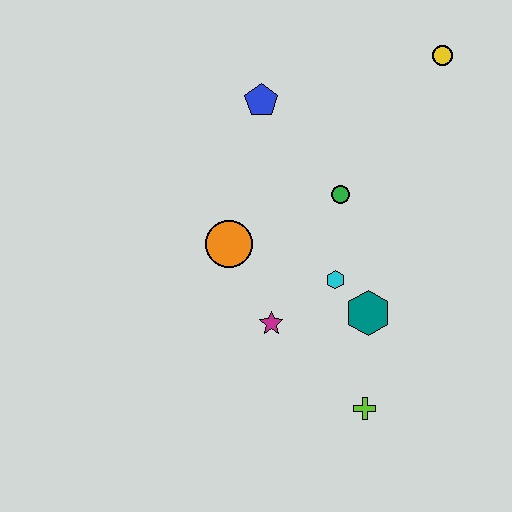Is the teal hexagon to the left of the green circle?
No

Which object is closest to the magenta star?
The cyan hexagon is closest to the magenta star.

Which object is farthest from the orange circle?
The yellow circle is farthest from the orange circle.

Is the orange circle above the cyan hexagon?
Yes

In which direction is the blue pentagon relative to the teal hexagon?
The blue pentagon is above the teal hexagon.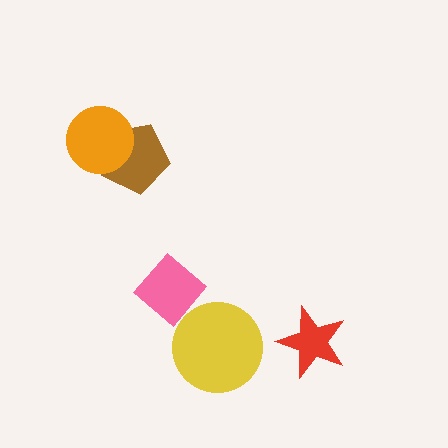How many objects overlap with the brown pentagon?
1 object overlaps with the brown pentagon.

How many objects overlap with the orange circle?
1 object overlaps with the orange circle.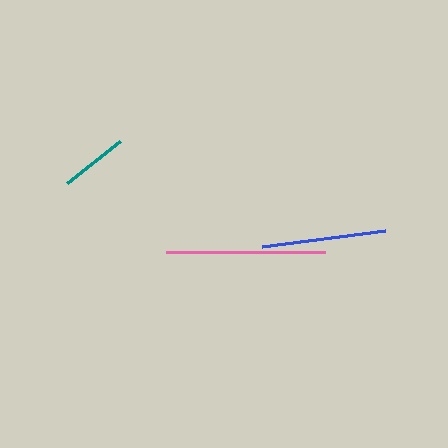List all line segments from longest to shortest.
From longest to shortest: pink, blue, teal.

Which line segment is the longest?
The pink line is the longest at approximately 159 pixels.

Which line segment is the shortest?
The teal line is the shortest at approximately 68 pixels.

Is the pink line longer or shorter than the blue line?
The pink line is longer than the blue line.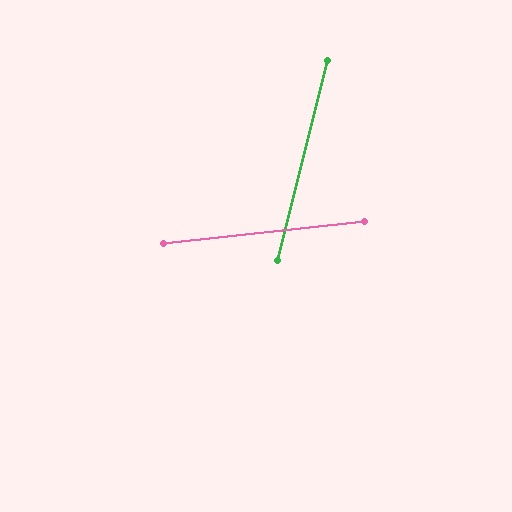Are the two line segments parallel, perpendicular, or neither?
Neither parallel nor perpendicular — they differ by about 70°.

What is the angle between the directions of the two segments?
Approximately 70 degrees.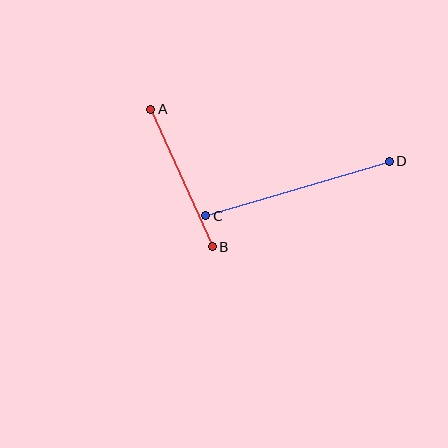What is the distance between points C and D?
The distance is approximately 191 pixels.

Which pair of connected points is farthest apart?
Points C and D are farthest apart.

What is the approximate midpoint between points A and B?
The midpoint is at approximately (181, 178) pixels.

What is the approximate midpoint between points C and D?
The midpoint is at approximately (298, 189) pixels.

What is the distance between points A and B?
The distance is approximately 150 pixels.